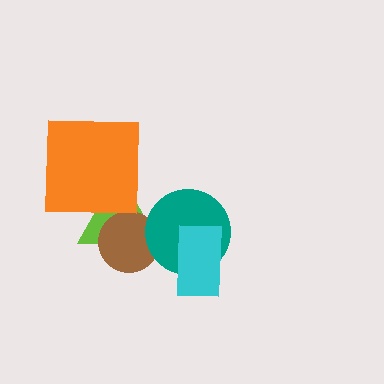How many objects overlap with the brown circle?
2 objects overlap with the brown circle.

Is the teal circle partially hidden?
Yes, it is partially covered by another shape.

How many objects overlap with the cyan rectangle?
1 object overlaps with the cyan rectangle.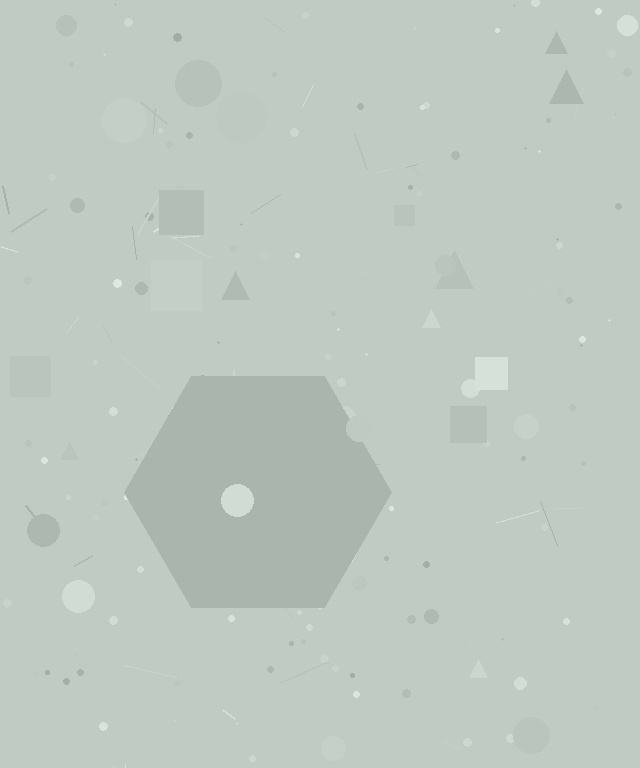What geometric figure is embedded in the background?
A hexagon is embedded in the background.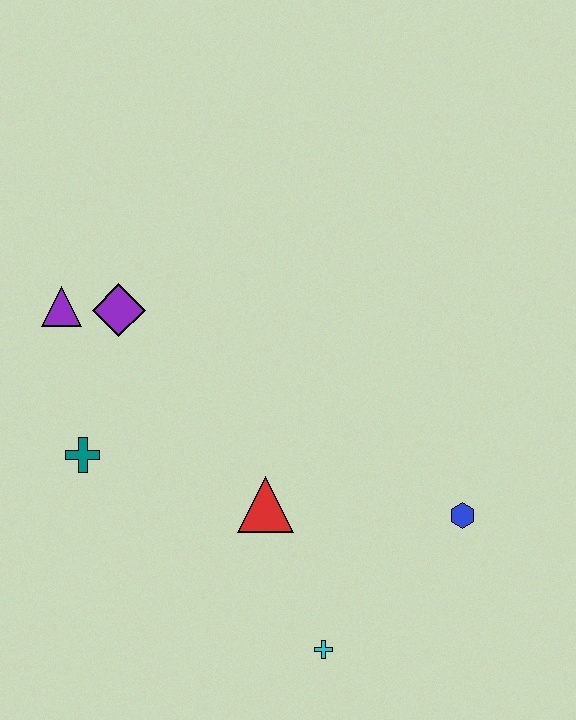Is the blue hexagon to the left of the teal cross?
No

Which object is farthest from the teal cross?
The blue hexagon is farthest from the teal cross.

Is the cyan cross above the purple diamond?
No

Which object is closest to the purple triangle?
The purple diamond is closest to the purple triangle.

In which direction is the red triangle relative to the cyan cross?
The red triangle is above the cyan cross.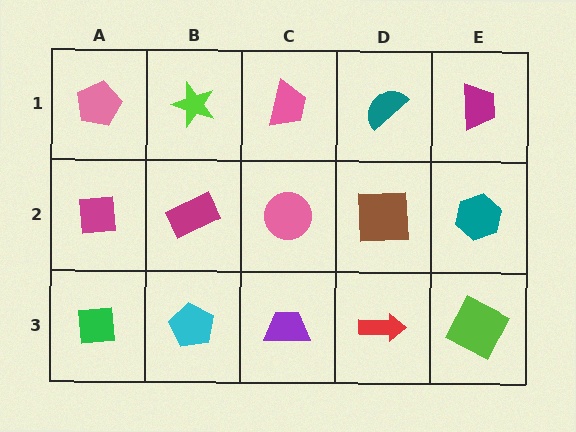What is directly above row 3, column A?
A magenta square.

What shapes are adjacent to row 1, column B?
A magenta rectangle (row 2, column B), a pink pentagon (row 1, column A), a pink trapezoid (row 1, column C).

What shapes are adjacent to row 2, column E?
A magenta trapezoid (row 1, column E), a lime square (row 3, column E), a brown square (row 2, column D).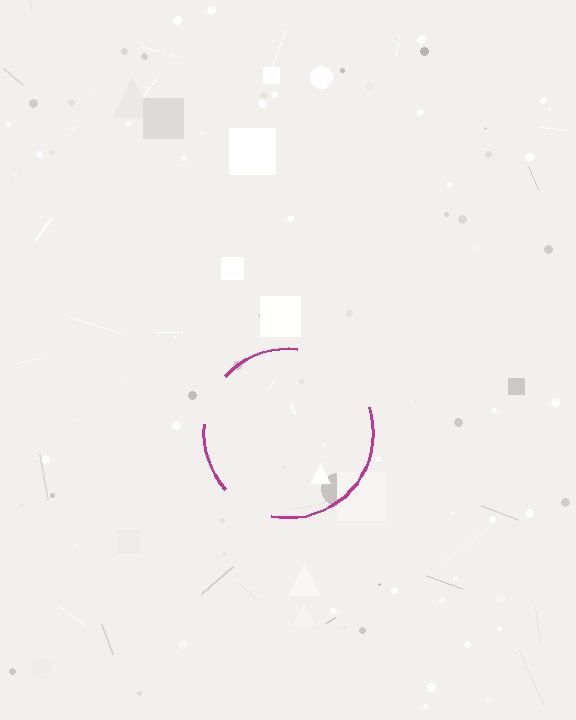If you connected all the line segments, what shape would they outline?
They would outline a circle.